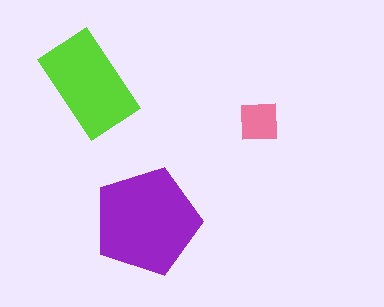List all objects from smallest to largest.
The pink square, the lime rectangle, the purple pentagon.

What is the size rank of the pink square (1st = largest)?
3rd.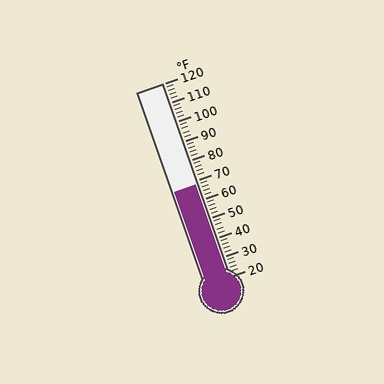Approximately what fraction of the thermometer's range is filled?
The thermometer is filled to approximately 50% of its range.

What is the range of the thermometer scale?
The thermometer scale ranges from 20°F to 120°F.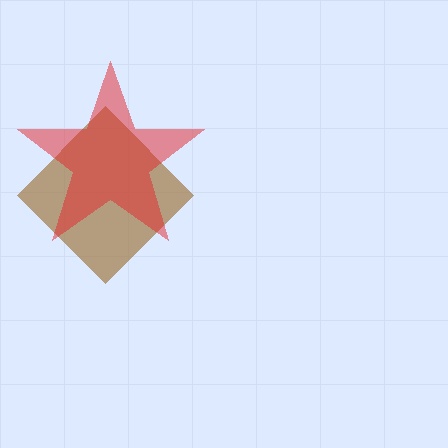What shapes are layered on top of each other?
The layered shapes are: a brown diamond, a red star.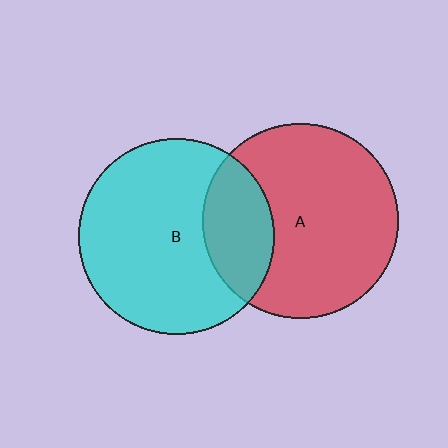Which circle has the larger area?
Circle B (cyan).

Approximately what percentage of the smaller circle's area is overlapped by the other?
Approximately 25%.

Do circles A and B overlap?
Yes.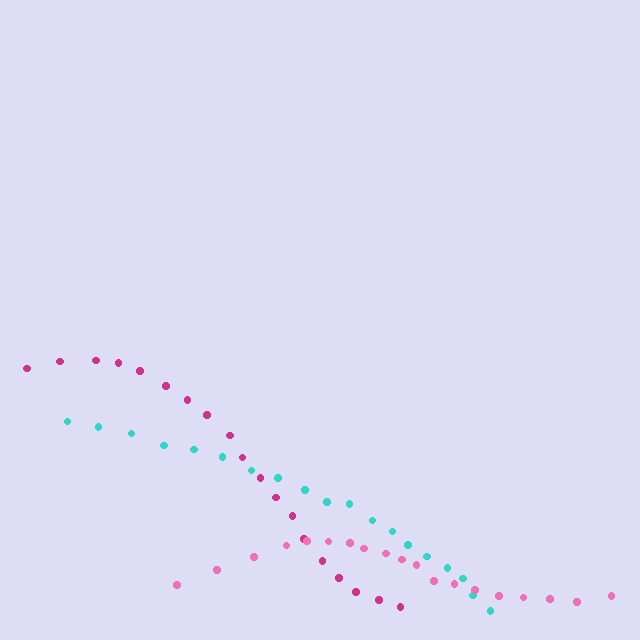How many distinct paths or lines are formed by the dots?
There are 3 distinct paths.